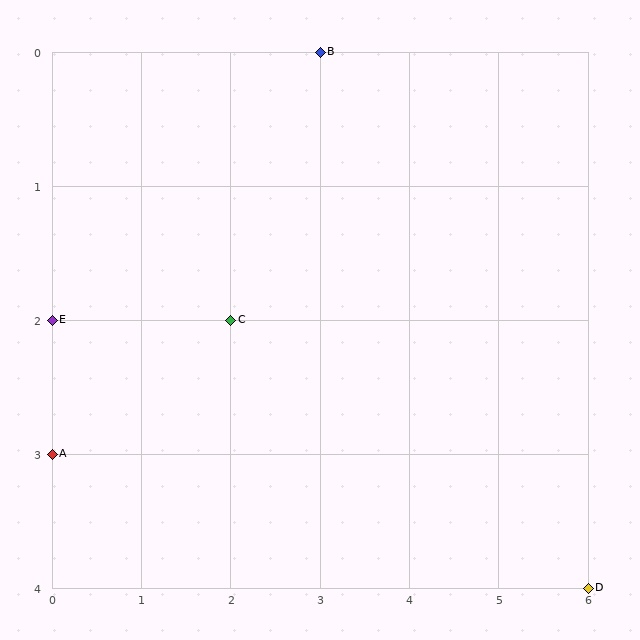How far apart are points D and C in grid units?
Points D and C are 4 columns and 2 rows apart (about 4.5 grid units diagonally).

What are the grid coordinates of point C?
Point C is at grid coordinates (2, 2).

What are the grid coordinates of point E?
Point E is at grid coordinates (0, 2).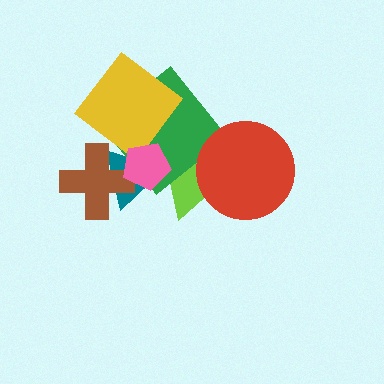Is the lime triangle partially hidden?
Yes, it is partially covered by another shape.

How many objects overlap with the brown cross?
2 objects overlap with the brown cross.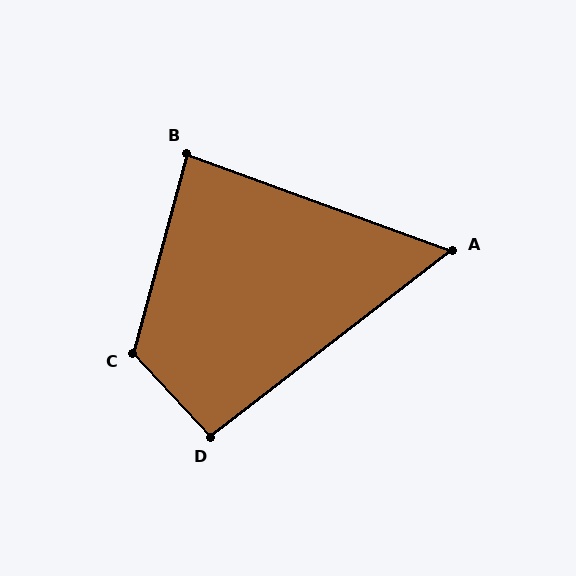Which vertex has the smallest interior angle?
A, at approximately 58 degrees.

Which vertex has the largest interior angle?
C, at approximately 122 degrees.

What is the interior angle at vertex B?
Approximately 85 degrees (approximately right).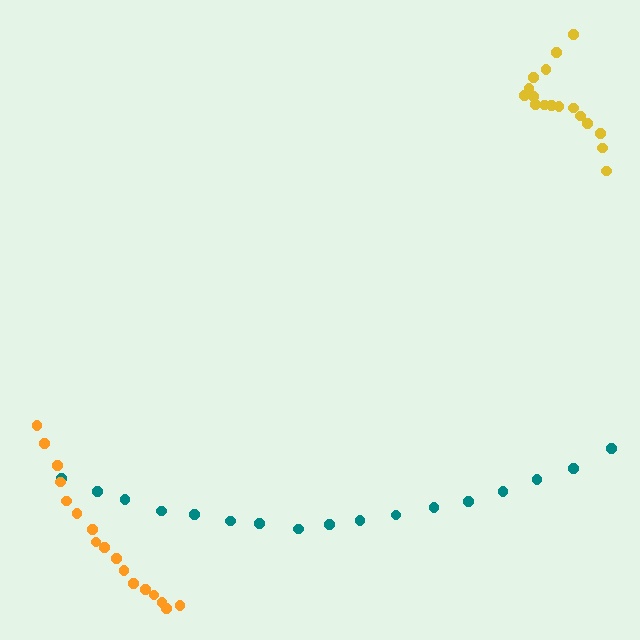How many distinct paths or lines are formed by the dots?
There are 3 distinct paths.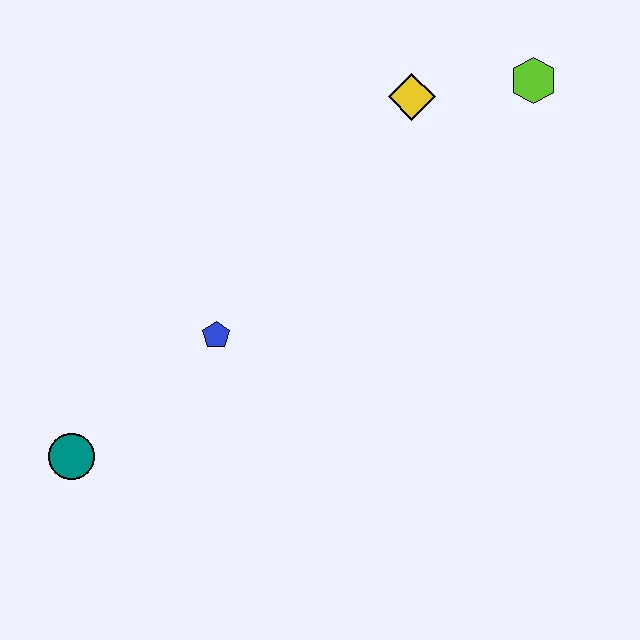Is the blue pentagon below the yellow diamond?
Yes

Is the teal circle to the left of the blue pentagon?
Yes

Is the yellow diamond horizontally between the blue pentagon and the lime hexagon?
Yes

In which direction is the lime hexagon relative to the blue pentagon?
The lime hexagon is to the right of the blue pentagon.